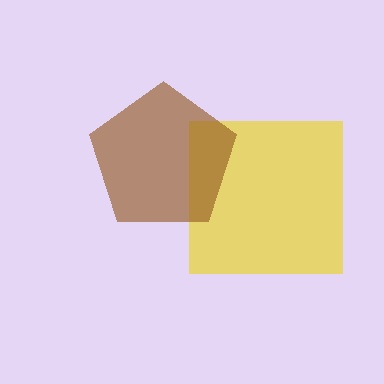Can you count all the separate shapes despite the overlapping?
Yes, there are 2 separate shapes.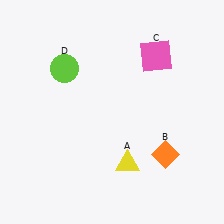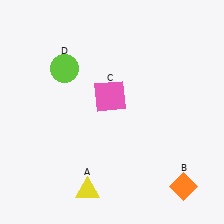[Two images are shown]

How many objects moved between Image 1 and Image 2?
3 objects moved between the two images.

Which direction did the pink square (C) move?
The pink square (C) moved left.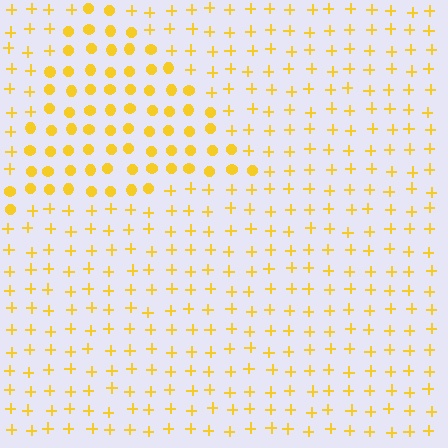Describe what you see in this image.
The image is filled with small yellow elements arranged in a uniform grid. A triangle-shaped region contains circles, while the surrounding area contains plus signs. The boundary is defined purely by the change in element shape.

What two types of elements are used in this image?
The image uses circles inside the triangle region and plus signs outside it.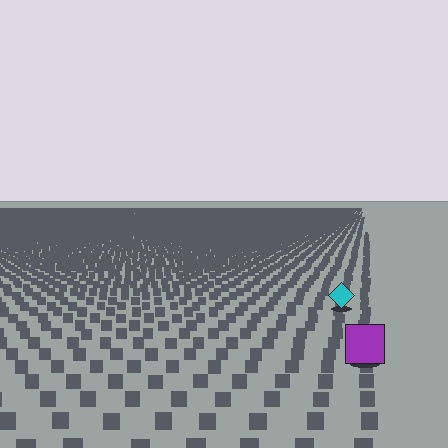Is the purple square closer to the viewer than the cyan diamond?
Yes. The purple square is closer — you can tell from the texture gradient: the ground texture is coarser near it.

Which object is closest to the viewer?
The purple square is closest. The texture marks near it are larger and more spread out.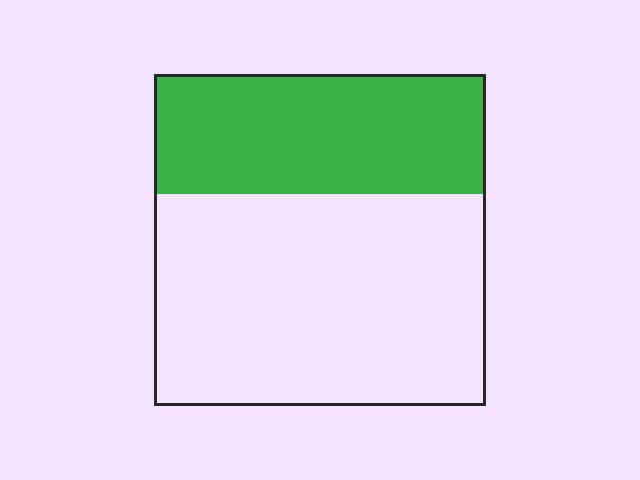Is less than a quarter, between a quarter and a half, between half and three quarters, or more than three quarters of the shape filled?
Between a quarter and a half.